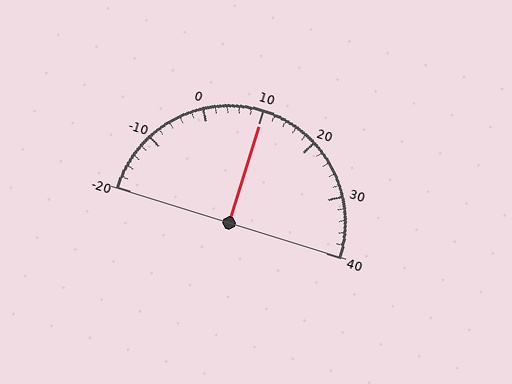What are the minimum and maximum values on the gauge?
The gauge ranges from -20 to 40.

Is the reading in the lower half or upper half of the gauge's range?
The reading is in the upper half of the range (-20 to 40).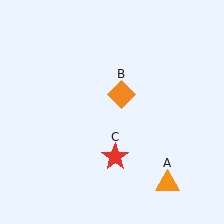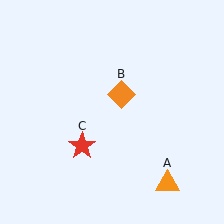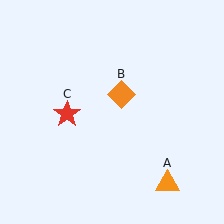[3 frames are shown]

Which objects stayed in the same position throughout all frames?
Orange triangle (object A) and orange diamond (object B) remained stationary.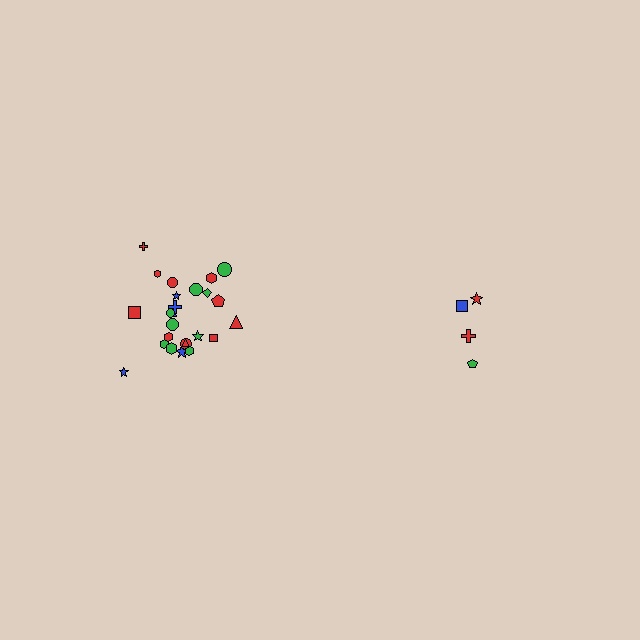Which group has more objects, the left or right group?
The left group.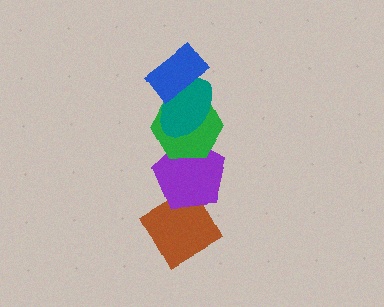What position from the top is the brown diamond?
The brown diamond is 5th from the top.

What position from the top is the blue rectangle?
The blue rectangle is 1st from the top.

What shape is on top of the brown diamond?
The purple pentagon is on top of the brown diamond.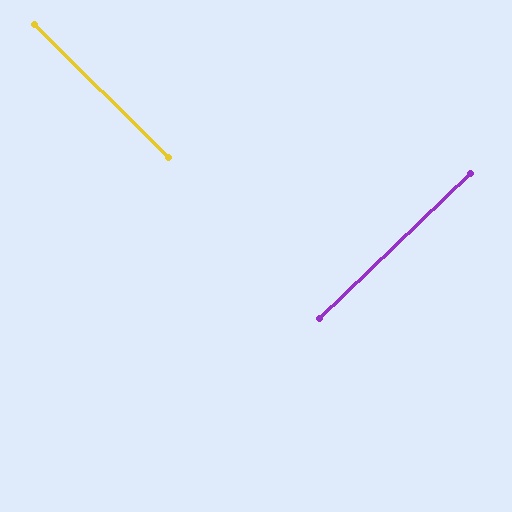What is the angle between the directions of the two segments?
Approximately 89 degrees.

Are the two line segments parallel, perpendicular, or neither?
Perpendicular — they meet at approximately 89°.